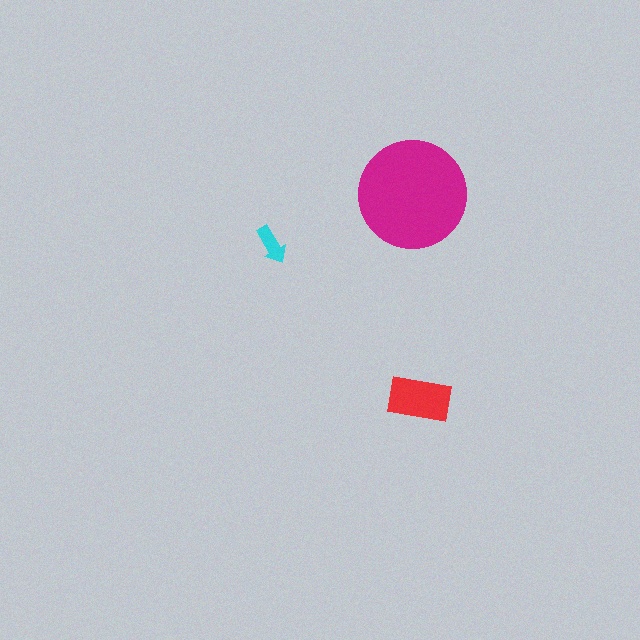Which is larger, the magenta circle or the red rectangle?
The magenta circle.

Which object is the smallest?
The cyan arrow.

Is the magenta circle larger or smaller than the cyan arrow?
Larger.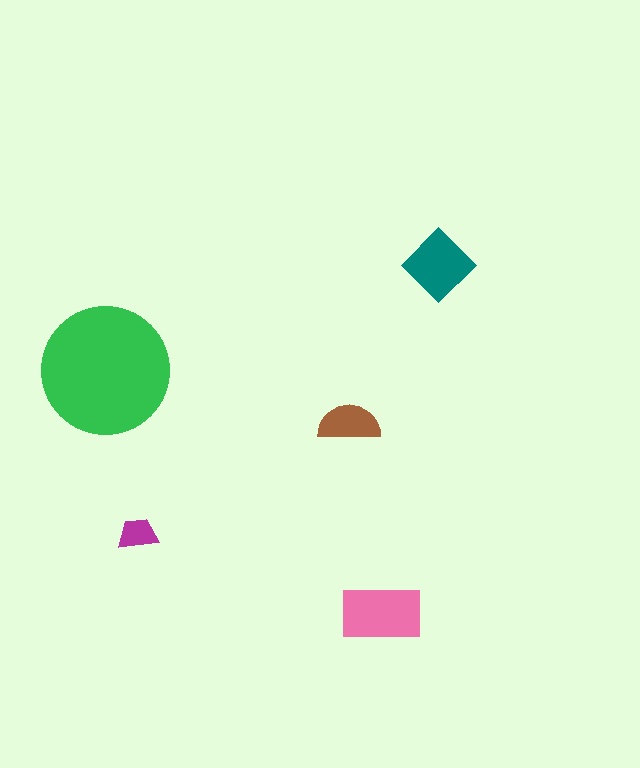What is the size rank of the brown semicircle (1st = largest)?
4th.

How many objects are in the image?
There are 5 objects in the image.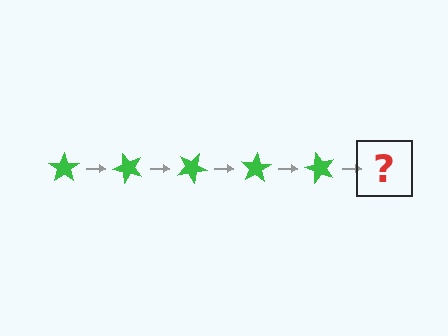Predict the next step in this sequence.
The next step is a green star rotated 250 degrees.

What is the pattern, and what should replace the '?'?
The pattern is that the star rotates 50 degrees each step. The '?' should be a green star rotated 250 degrees.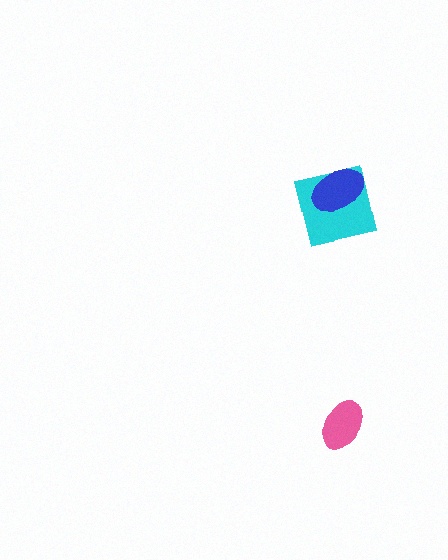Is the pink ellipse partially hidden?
No, no other shape covers it.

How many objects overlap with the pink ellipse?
0 objects overlap with the pink ellipse.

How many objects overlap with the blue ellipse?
1 object overlaps with the blue ellipse.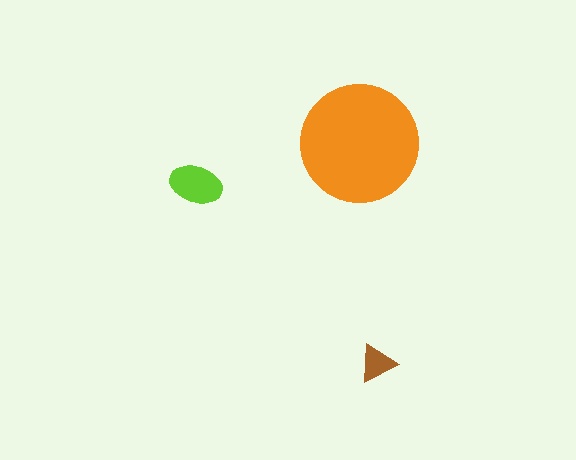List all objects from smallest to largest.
The brown triangle, the lime ellipse, the orange circle.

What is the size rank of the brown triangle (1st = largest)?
3rd.